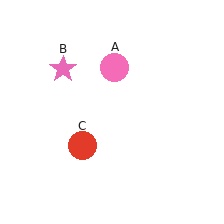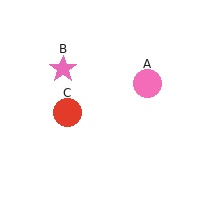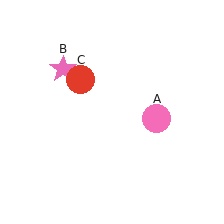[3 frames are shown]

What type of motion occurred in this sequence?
The pink circle (object A), red circle (object C) rotated clockwise around the center of the scene.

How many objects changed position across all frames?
2 objects changed position: pink circle (object A), red circle (object C).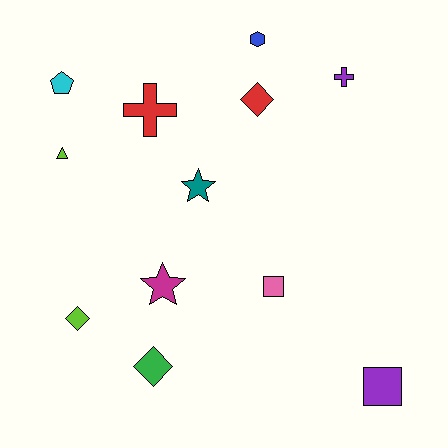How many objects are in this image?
There are 12 objects.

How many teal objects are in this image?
There is 1 teal object.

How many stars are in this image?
There are 2 stars.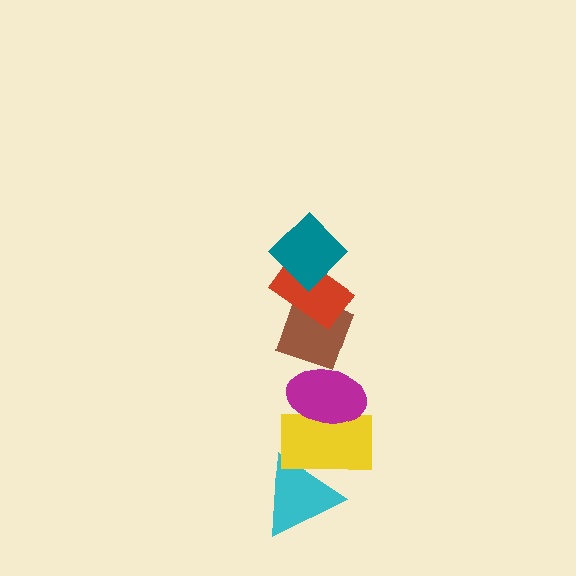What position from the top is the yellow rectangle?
The yellow rectangle is 5th from the top.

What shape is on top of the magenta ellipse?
The brown diamond is on top of the magenta ellipse.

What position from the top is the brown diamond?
The brown diamond is 3rd from the top.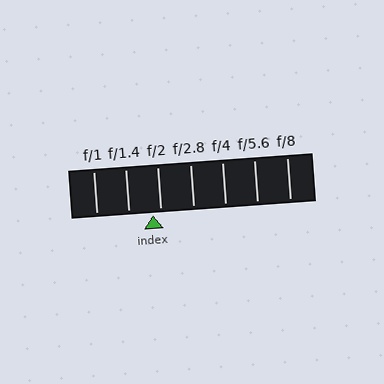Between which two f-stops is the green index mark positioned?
The index mark is between f/1.4 and f/2.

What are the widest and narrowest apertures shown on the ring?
The widest aperture shown is f/1 and the narrowest is f/8.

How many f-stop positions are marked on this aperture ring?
There are 7 f-stop positions marked.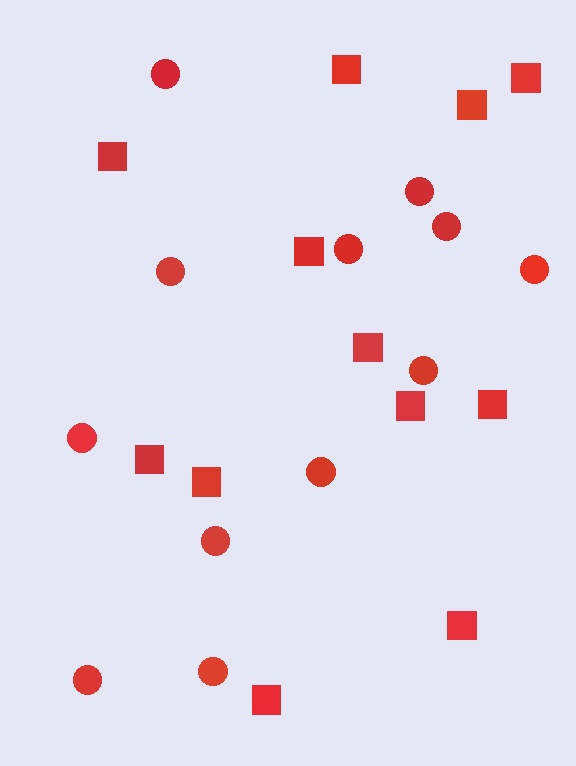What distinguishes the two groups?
There are 2 groups: one group of circles (12) and one group of squares (12).